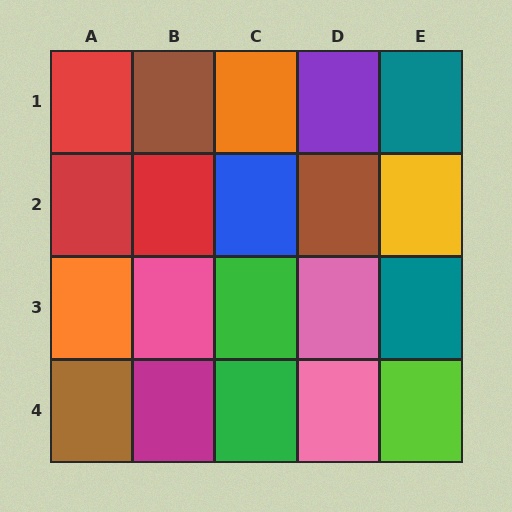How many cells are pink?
3 cells are pink.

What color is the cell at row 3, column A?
Orange.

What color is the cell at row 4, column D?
Pink.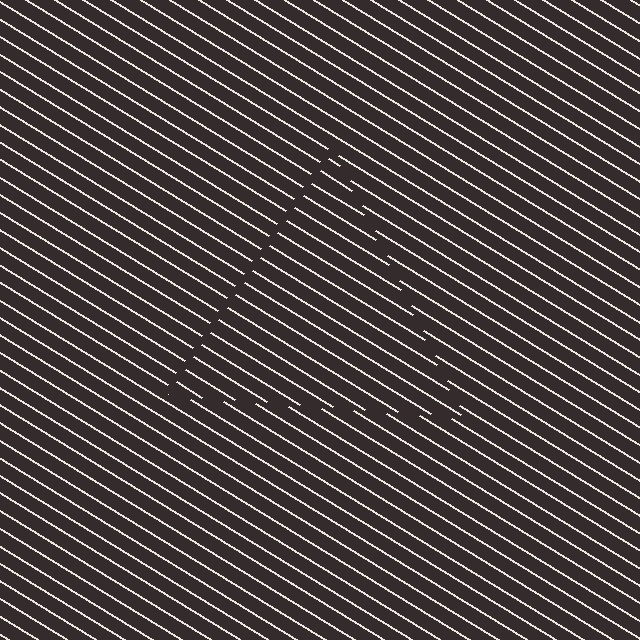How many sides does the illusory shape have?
3 sides — the line-ends trace a triangle.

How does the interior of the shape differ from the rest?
The interior of the shape contains the same grating, shifted by half a period — the contour is defined by the phase discontinuity where line-ends from the inner and outer gratings abut.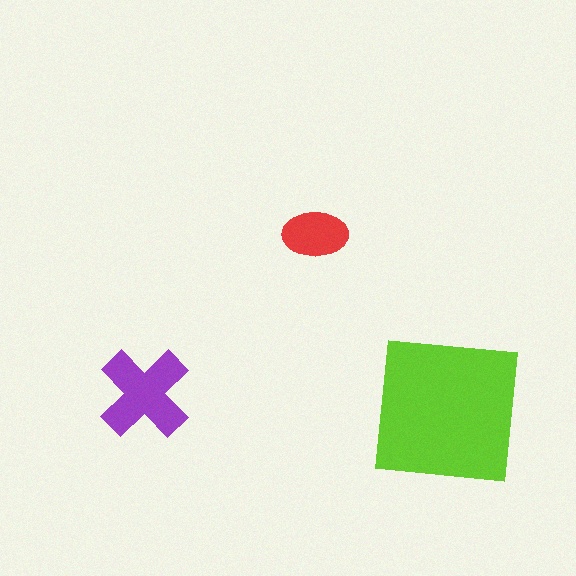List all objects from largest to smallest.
The lime square, the purple cross, the red ellipse.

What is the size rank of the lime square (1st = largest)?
1st.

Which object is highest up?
The red ellipse is topmost.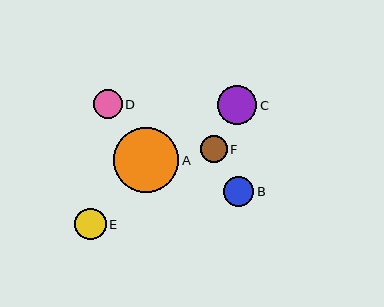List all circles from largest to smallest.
From largest to smallest: A, C, E, B, D, F.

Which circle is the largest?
Circle A is the largest with a size of approximately 65 pixels.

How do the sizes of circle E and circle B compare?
Circle E and circle B are approximately the same size.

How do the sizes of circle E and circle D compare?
Circle E and circle D are approximately the same size.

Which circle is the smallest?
Circle F is the smallest with a size of approximately 27 pixels.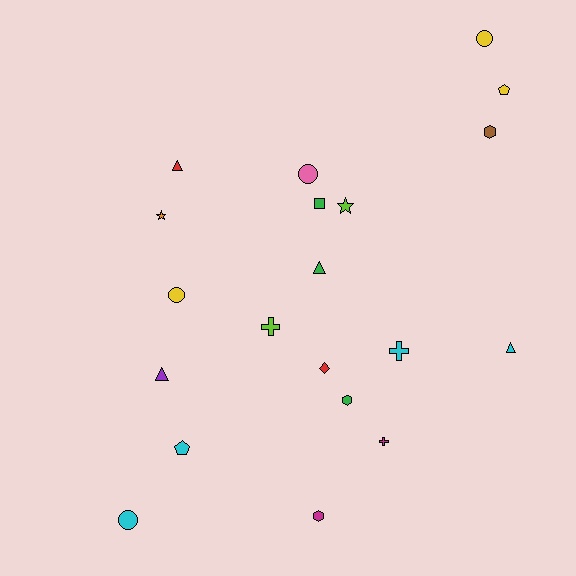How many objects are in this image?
There are 20 objects.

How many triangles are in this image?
There are 4 triangles.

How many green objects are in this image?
There are 3 green objects.